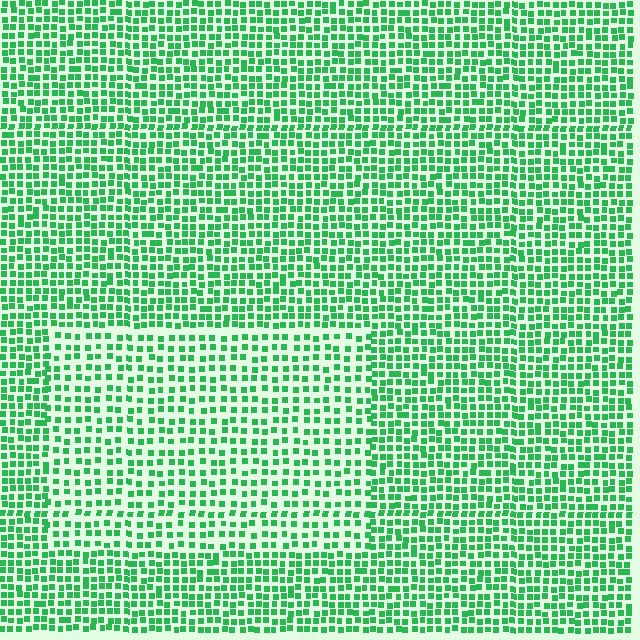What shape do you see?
I see a rectangle.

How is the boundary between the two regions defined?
The boundary is defined by a change in element density (approximately 1.6x ratio). All elements are the same color, size, and shape.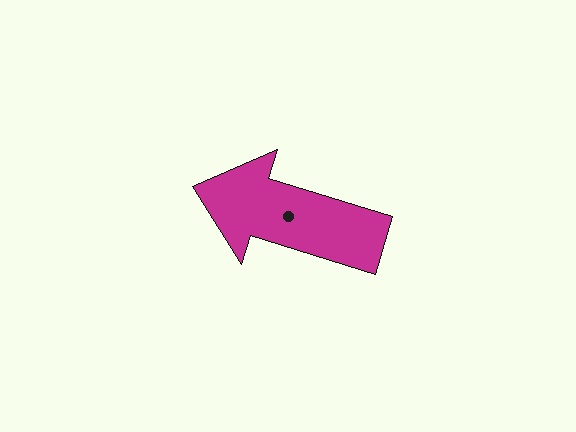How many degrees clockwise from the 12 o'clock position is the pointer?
Approximately 287 degrees.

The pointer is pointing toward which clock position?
Roughly 10 o'clock.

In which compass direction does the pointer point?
West.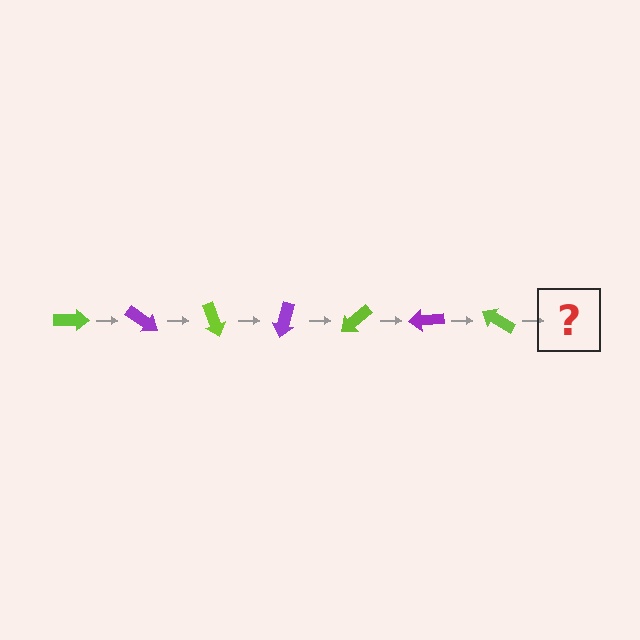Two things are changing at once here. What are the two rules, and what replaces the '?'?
The two rules are that it rotates 35 degrees each step and the color cycles through lime and purple. The '?' should be a purple arrow, rotated 245 degrees from the start.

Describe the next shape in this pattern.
It should be a purple arrow, rotated 245 degrees from the start.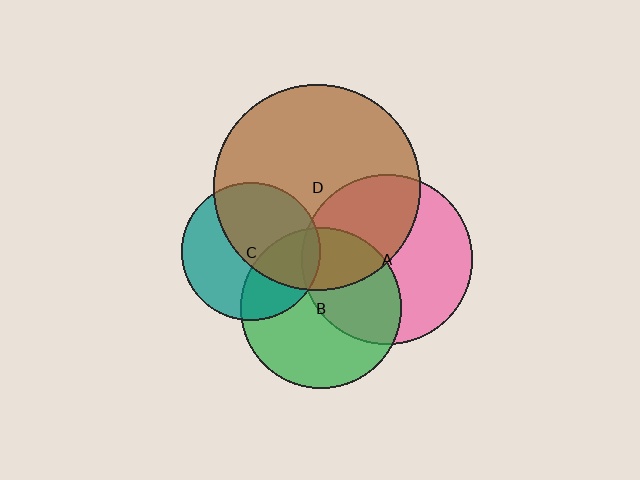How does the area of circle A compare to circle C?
Approximately 1.5 times.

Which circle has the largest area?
Circle D (brown).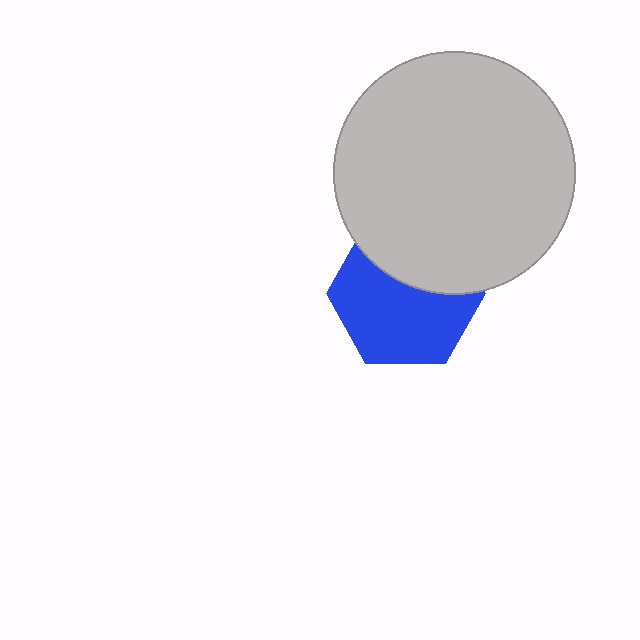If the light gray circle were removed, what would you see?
You would see the complete blue hexagon.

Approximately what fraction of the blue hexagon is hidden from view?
Roughly 37% of the blue hexagon is hidden behind the light gray circle.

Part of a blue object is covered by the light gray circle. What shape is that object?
It is a hexagon.